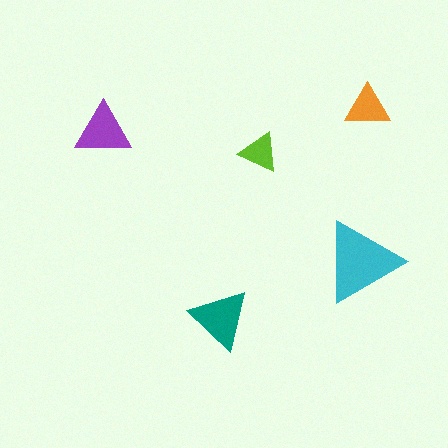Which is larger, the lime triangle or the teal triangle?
The teal one.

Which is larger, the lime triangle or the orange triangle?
The orange one.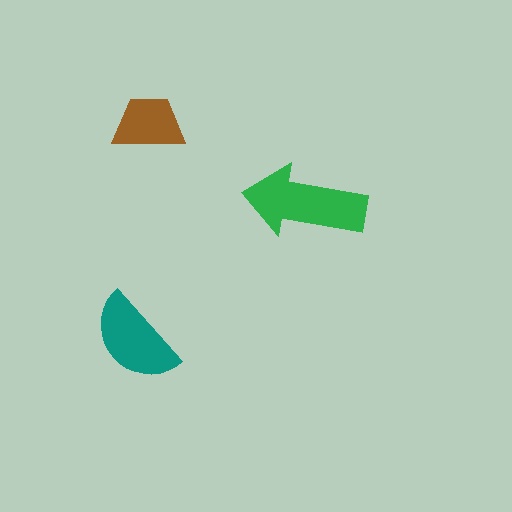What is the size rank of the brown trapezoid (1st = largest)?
3rd.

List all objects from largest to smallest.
The green arrow, the teal semicircle, the brown trapezoid.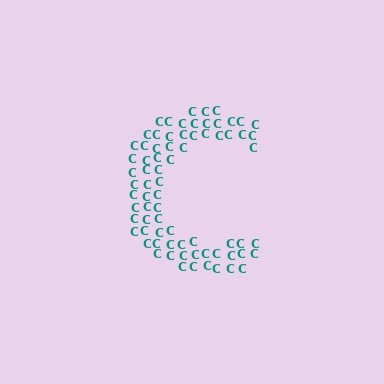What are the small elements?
The small elements are letter C's.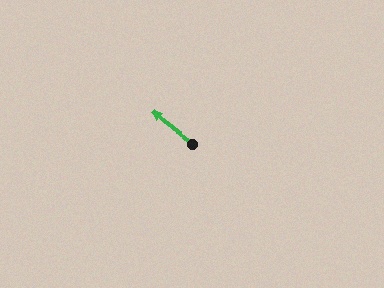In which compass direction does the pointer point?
Northwest.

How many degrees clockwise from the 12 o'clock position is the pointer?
Approximately 307 degrees.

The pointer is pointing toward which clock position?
Roughly 10 o'clock.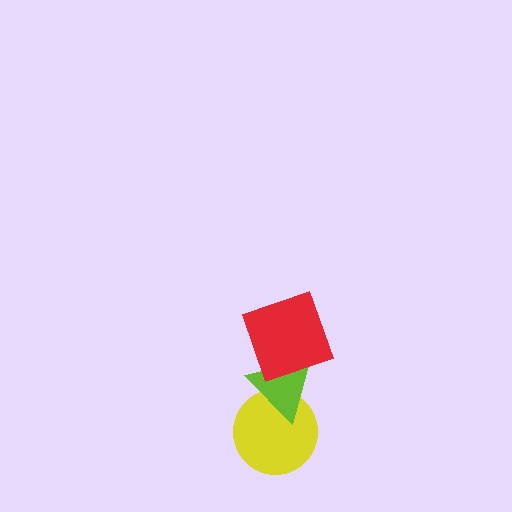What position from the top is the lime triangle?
The lime triangle is 2nd from the top.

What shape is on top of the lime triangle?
The red square is on top of the lime triangle.